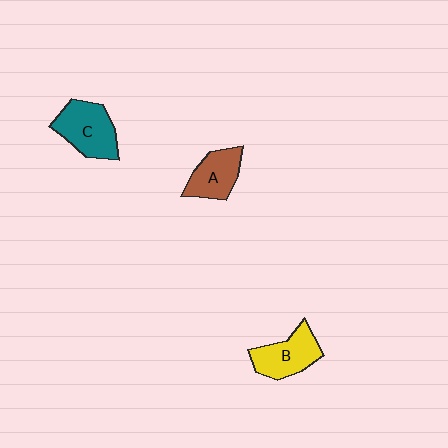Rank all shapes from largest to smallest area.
From largest to smallest: C (teal), B (yellow), A (brown).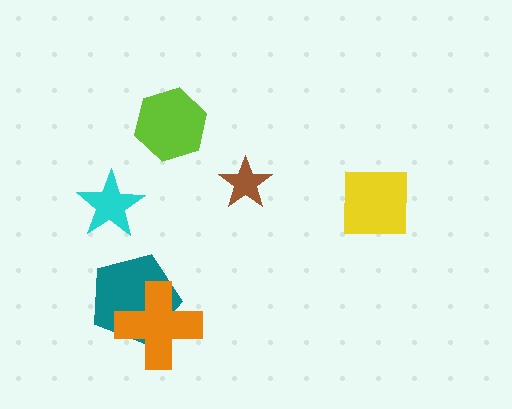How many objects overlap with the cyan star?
0 objects overlap with the cyan star.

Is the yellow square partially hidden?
No, no other shape covers it.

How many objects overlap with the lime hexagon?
0 objects overlap with the lime hexagon.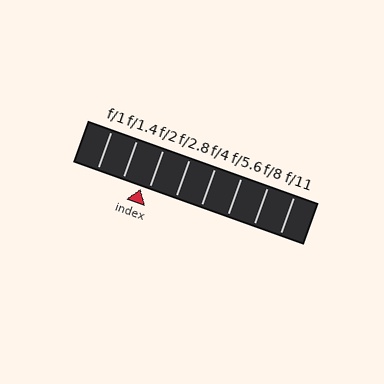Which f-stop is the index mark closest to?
The index mark is closest to f/2.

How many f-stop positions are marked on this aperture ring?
There are 8 f-stop positions marked.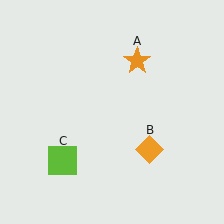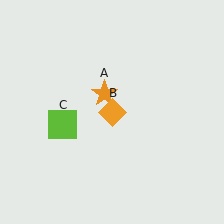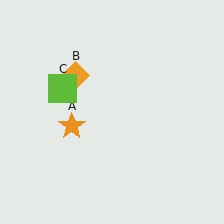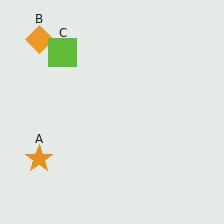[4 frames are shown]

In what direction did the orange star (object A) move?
The orange star (object A) moved down and to the left.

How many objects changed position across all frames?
3 objects changed position: orange star (object A), orange diamond (object B), lime square (object C).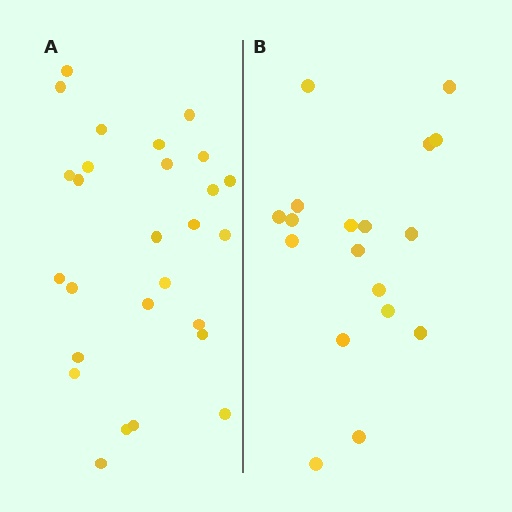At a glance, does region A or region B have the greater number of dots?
Region A (the left region) has more dots.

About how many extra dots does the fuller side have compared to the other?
Region A has roughly 8 or so more dots than region B.